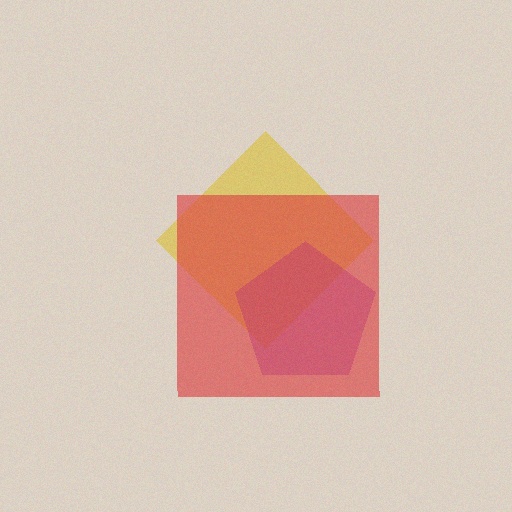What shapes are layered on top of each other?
The layered shapes are: a yellow diamond, a purple pentagon, a red square.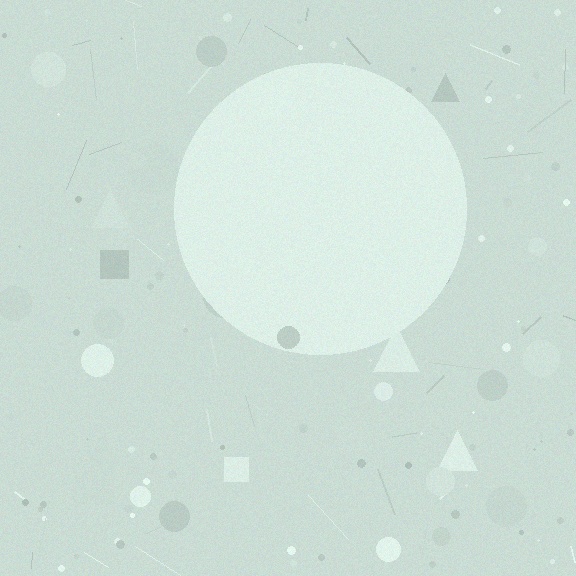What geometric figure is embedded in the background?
A circle is embedded in the background.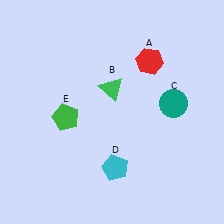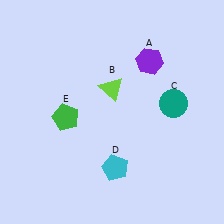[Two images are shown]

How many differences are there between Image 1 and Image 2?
There are 2 differences between the two images.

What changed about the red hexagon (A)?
In Image 1, A is red. In Image 2, it changed to purple.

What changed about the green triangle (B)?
In Image 1, B is green. In Image 2, it changed to lime.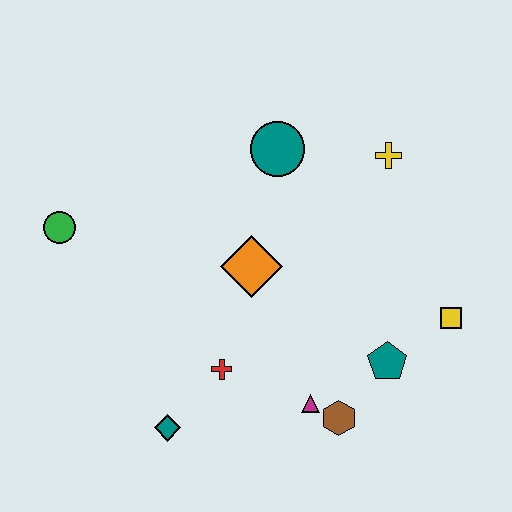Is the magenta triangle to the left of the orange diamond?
No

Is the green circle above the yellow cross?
No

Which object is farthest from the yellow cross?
The teal diamond is farthest from the yellow cross.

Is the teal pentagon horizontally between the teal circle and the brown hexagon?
No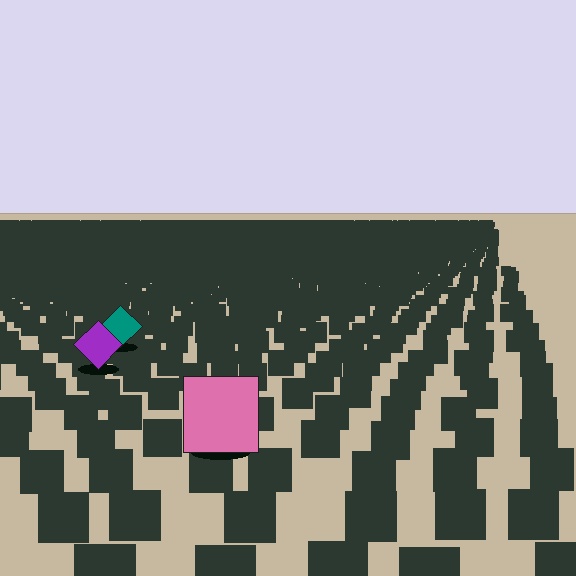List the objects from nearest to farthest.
From nearest to farthest: the pink square, the purple diamond, the teal diamond.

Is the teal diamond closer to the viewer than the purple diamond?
No. The purple diamond is closer — you can tell from the texture gradient: the ground texture is coarser near it.